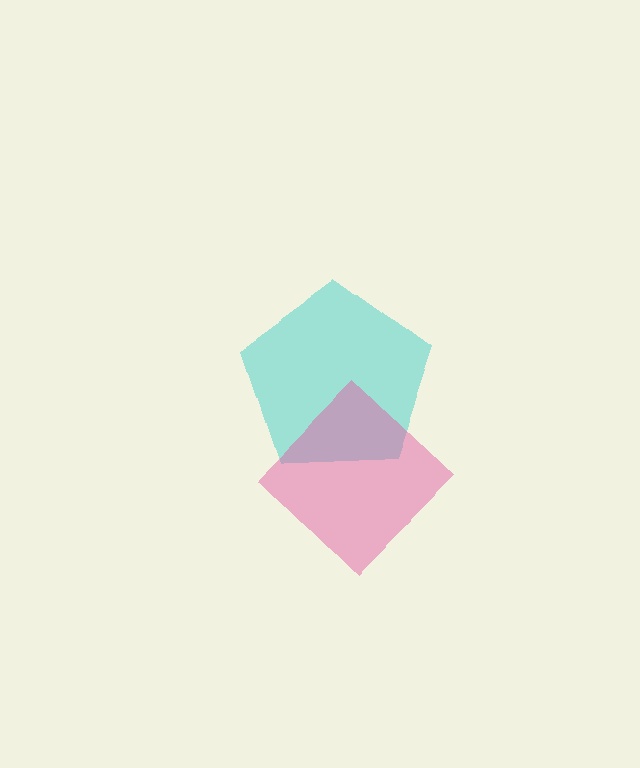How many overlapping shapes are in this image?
There are 2 overlapping shapes in the image.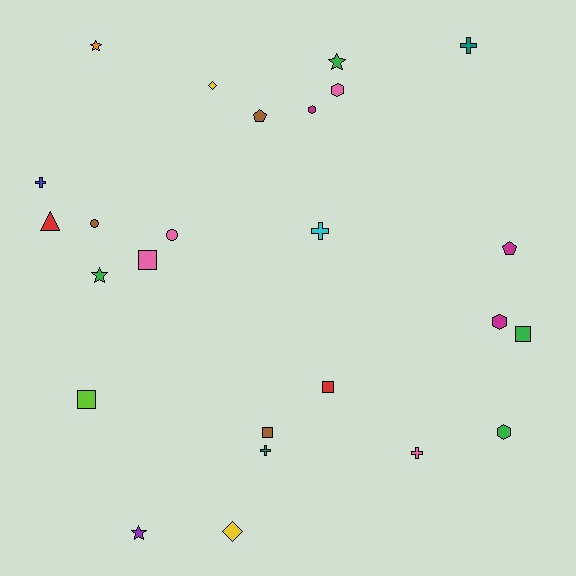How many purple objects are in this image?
There is 1 purple object.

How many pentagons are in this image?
There are 2 pentagons.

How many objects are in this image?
There are 25 objects.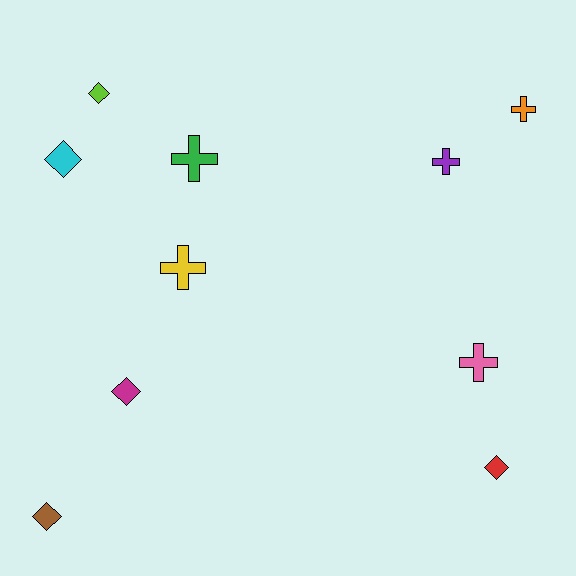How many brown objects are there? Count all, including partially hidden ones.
There is 1 brown object.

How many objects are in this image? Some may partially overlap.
There are 10 objects.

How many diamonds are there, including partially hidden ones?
There are 5 diamonds.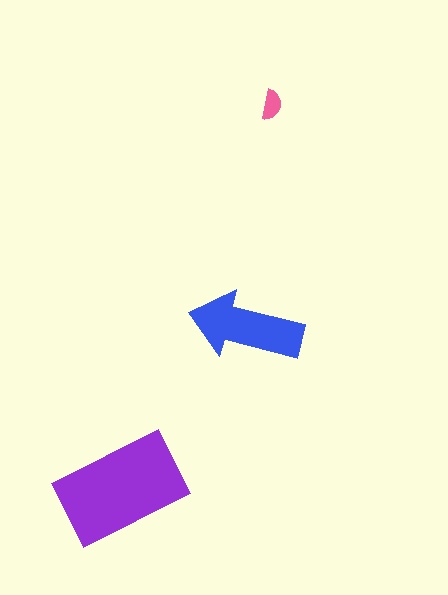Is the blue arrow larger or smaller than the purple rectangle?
Smaller.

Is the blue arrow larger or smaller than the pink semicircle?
Larger.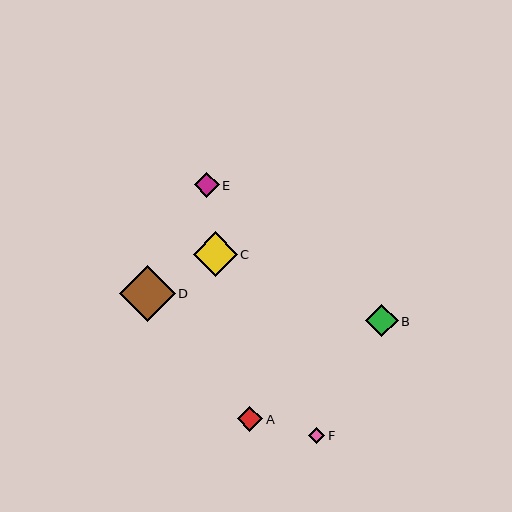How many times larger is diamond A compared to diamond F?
Diamond A is approximately 1.6 times the size of diamond F.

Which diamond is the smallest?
Diamond F is the smallest with a size of approximately 16 pixels.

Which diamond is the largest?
Diamond D is the largest with a size of approximately 56 pixels.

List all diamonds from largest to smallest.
From largest to smallest: D, C, B, A, E, F.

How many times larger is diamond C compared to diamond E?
Diamond C is approximately 1.8 times the size of diamond E.